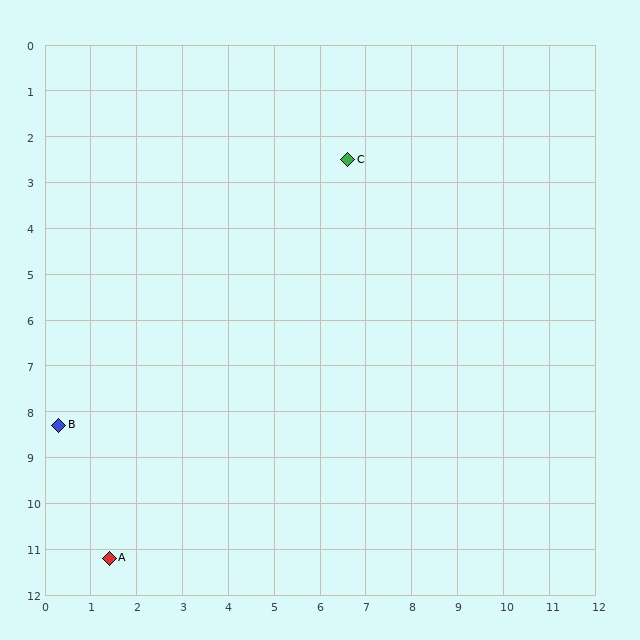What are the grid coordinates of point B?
Point B is at approximately (0.3, 8.3).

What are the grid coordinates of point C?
Point C is at approximately (6.6, 2.5).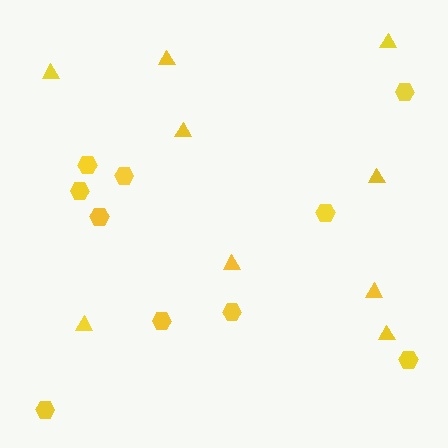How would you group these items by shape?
There are 2 groups: one group of triangles (9) and one group of hexagons (10).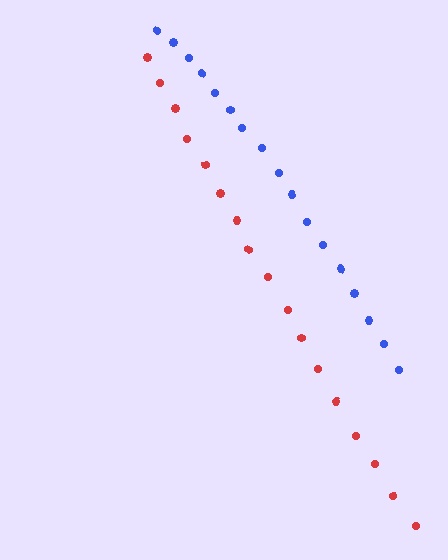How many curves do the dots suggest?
There are 2 distinct paths.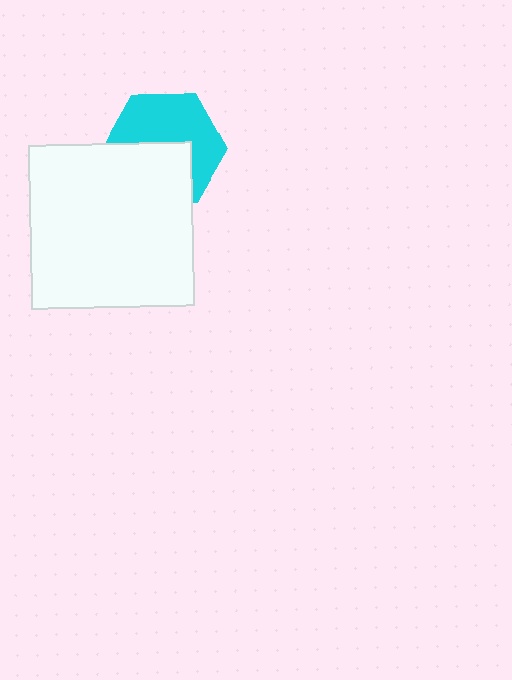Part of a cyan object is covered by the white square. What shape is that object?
It is a hexagon.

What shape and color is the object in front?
The object in front is a white square.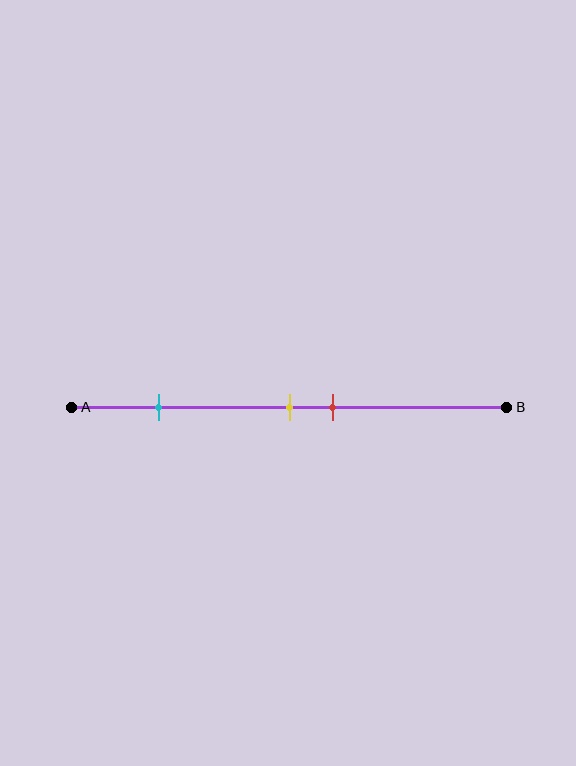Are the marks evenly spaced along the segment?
No, the marks are not evenly spaced.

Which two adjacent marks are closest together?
The yellow and red marks are the closest adjacent pair.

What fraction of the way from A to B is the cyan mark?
The cyan mark is approximately 20% (0.2) of the way from A to B.